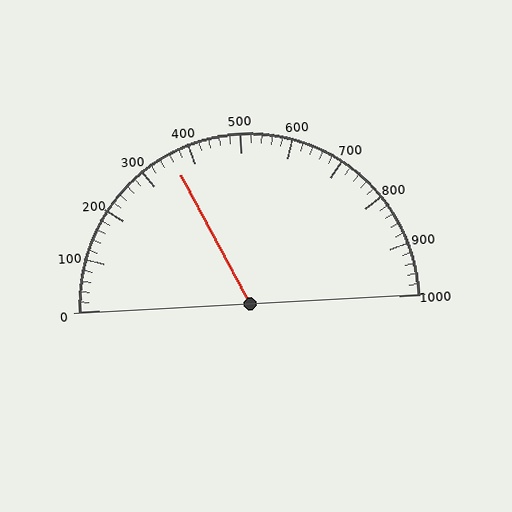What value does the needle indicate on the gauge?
The needle indicates approximately 360.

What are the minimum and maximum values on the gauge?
The gauge ranges from 0 to 1000.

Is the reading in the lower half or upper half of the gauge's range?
The reading is in the lower half of the range (0 to 1000).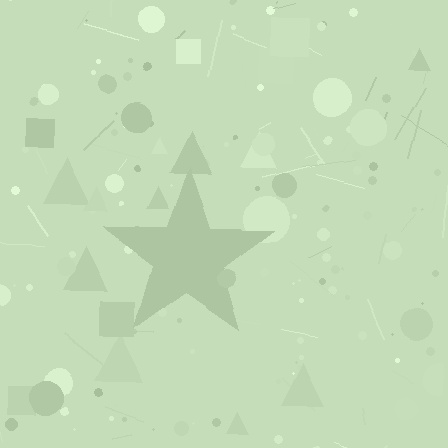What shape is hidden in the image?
A star is hidden in the image.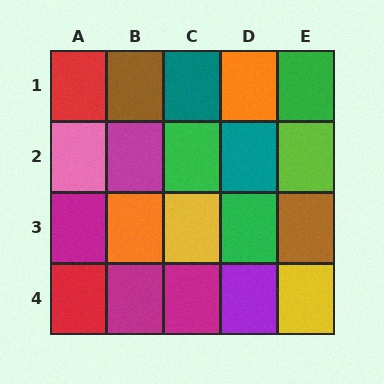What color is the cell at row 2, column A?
Pink.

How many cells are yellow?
2 cells are yellow.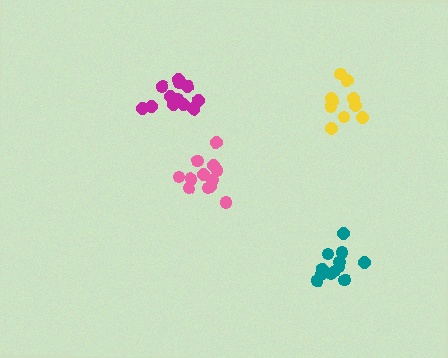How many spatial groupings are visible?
There are 4 spatial groupings.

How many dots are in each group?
Group 1: 10 dots, Group 2: 13 dots, Group 3: 12 dots, Group 4: 12 dots (47 total).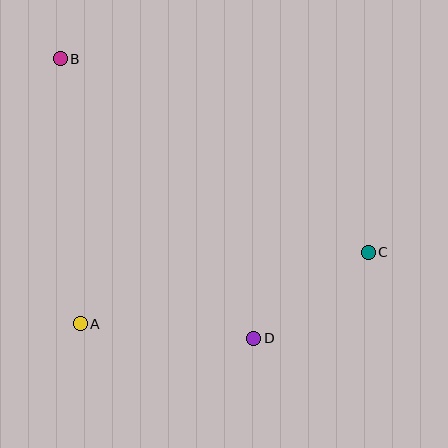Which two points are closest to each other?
Points C and D are closest to each other.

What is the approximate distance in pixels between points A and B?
The distance between A and B is approximately 266 pixels.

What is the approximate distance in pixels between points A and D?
The distance between A and D is approximately 174 pixels.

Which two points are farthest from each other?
Points B and C are farthest from each other.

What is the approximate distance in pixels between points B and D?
The distance between B and D is approximately 340 pixels.